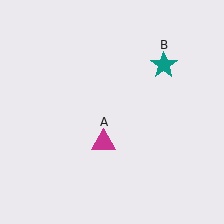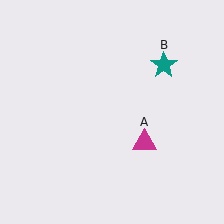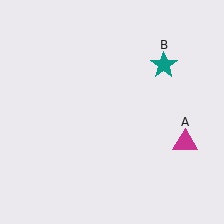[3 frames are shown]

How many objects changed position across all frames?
1 object changed position: magenta triangle (object A).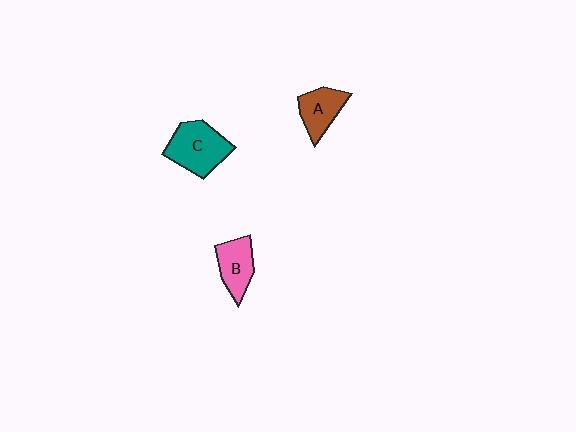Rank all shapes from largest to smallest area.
From largest to smallest: C (teal), B (pink), A (brown).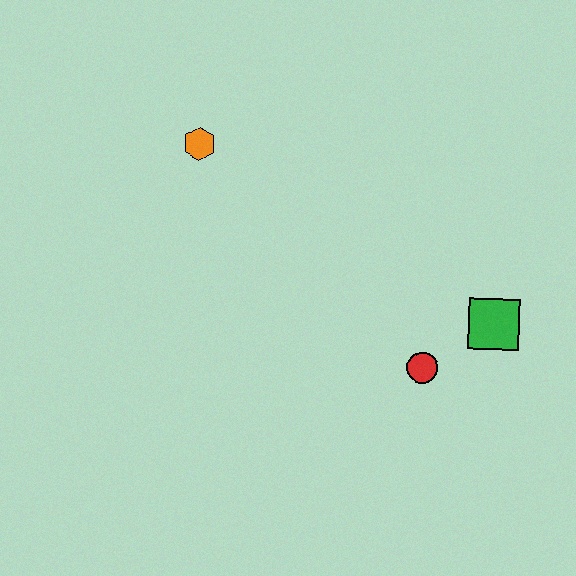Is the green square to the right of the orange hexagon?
Yes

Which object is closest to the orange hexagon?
The red circle is closest to the orange hexagon.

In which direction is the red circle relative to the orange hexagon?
The red circle is to the right of the orange hexagon.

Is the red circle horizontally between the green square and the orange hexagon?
Yes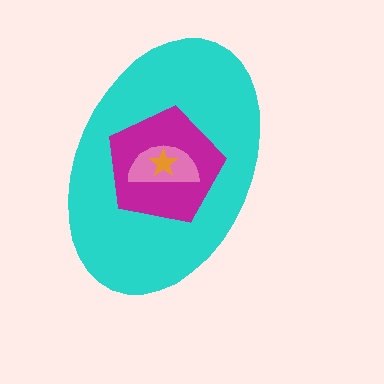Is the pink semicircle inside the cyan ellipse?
Yes.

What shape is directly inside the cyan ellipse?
The magenta pentagon.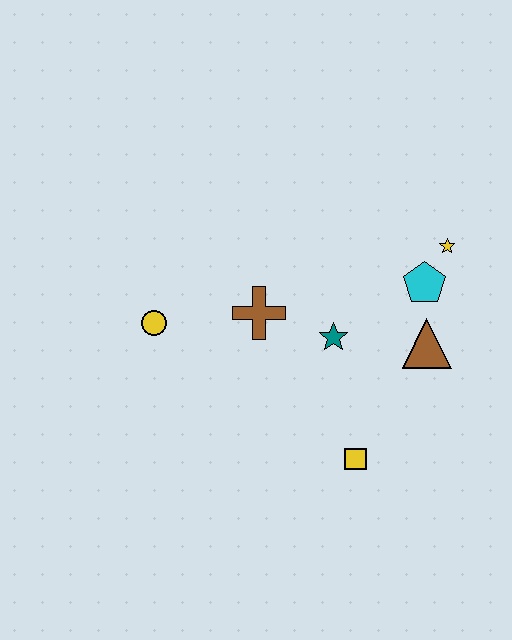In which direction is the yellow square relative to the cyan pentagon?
The yellow square is below the cyan pentagon.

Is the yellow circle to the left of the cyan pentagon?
Yes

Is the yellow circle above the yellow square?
Yes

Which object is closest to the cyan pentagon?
The yellow star is closest to the cyan pentagon.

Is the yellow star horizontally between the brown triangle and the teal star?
No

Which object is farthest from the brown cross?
The yellow star is farthest from the brown cross.